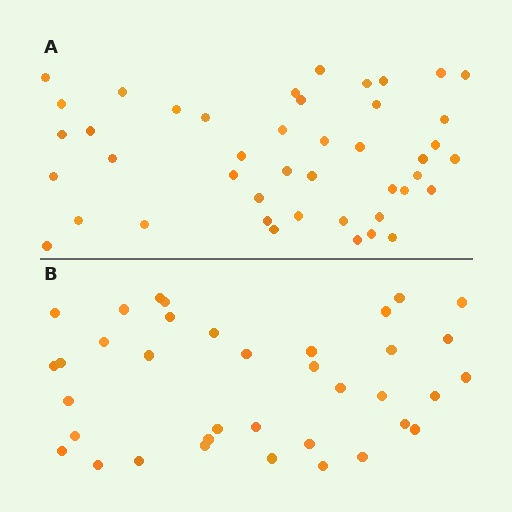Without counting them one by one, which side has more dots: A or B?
Region A (the top region) has more dots.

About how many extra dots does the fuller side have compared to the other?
Region A has roughly 8 or so more dots than region B.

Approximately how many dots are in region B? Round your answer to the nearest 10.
About 40 dots. (The exact count is 37, which rounds to 40.)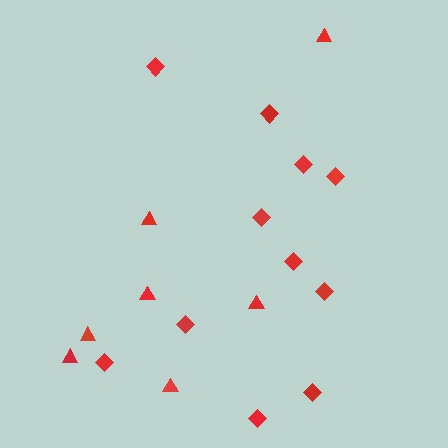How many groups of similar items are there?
There are 2 groups: one group of diamonds (11) and one group of triangles (7).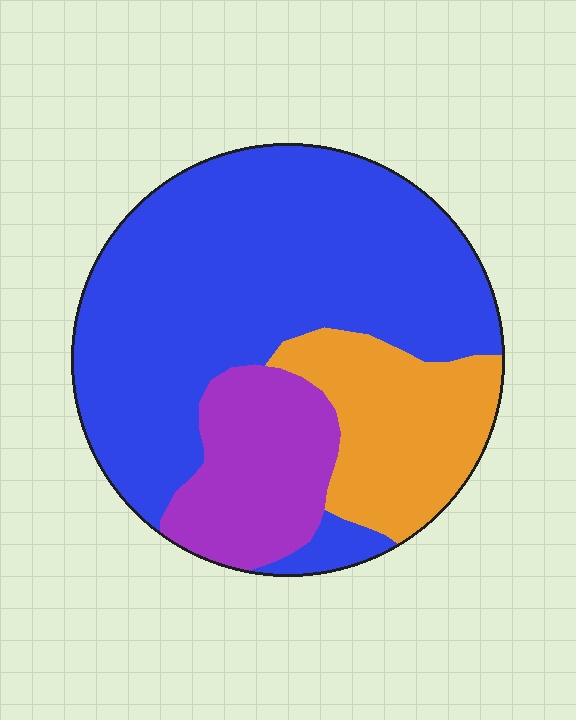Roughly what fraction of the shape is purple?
Purple covers roughly 20% of the shape.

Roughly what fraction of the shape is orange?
Orange takes up about one fifth (1/5) of the shape.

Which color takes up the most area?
Blue, at roughly 60%.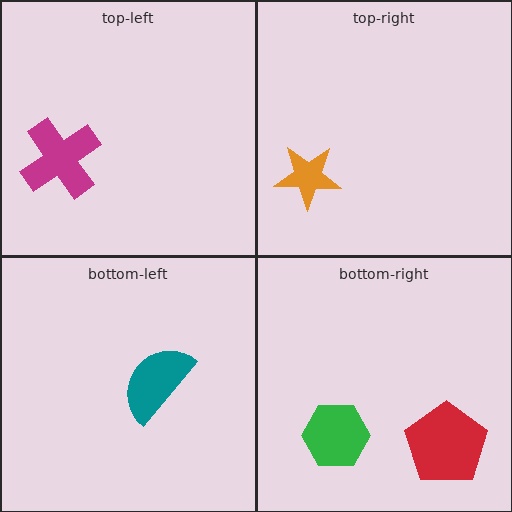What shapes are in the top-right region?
The orange star.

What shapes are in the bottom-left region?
The teal semicircle.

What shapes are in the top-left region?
The magenta cross.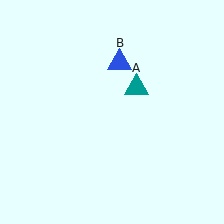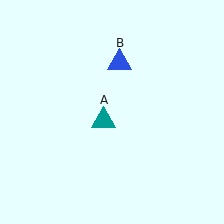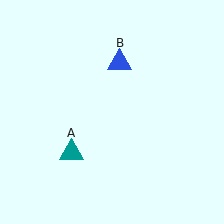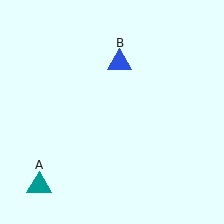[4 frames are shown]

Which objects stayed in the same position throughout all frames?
Blue triangle (object B) remained stationary.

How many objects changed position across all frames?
1 object changed position: teal triangle (object A).